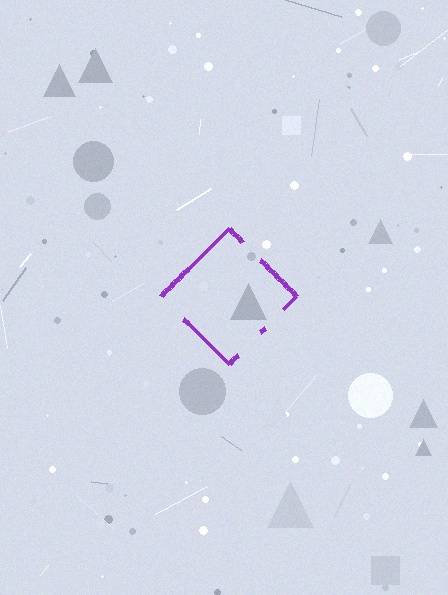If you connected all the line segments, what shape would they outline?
They would outline a diamond.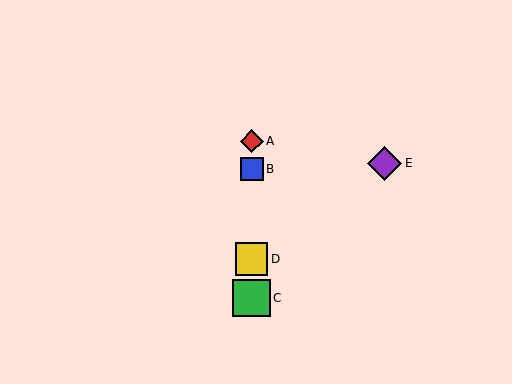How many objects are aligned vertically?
4 objects (A, B, C, D) are aligned vertically.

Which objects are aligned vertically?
Objects A, B, C, D are aligned vertically.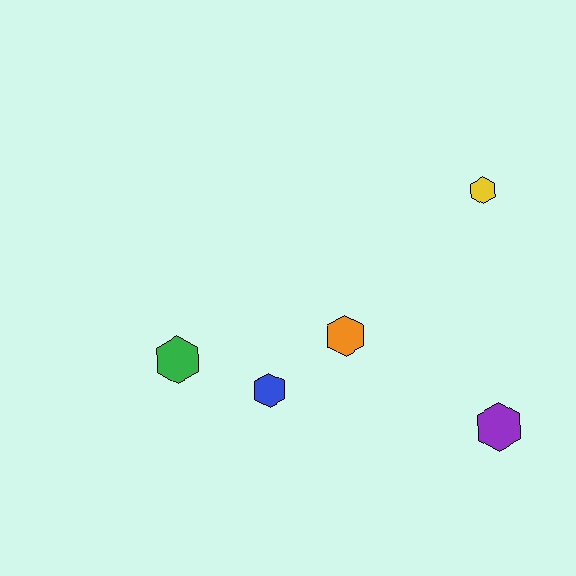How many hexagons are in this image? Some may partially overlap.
There are 5 hexagons.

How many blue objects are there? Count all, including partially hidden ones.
There is 1 blue object.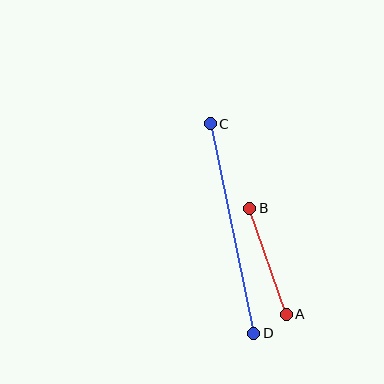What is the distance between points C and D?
The distance is approximately 214 pixels.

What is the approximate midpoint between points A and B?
The midpoint is at approximately (268, 261) pixels.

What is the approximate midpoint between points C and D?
The midpoint is at approximately (232, 228) pixels.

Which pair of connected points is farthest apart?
Points C and D are farthest apart.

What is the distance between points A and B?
The distance is approximately 112 pixels.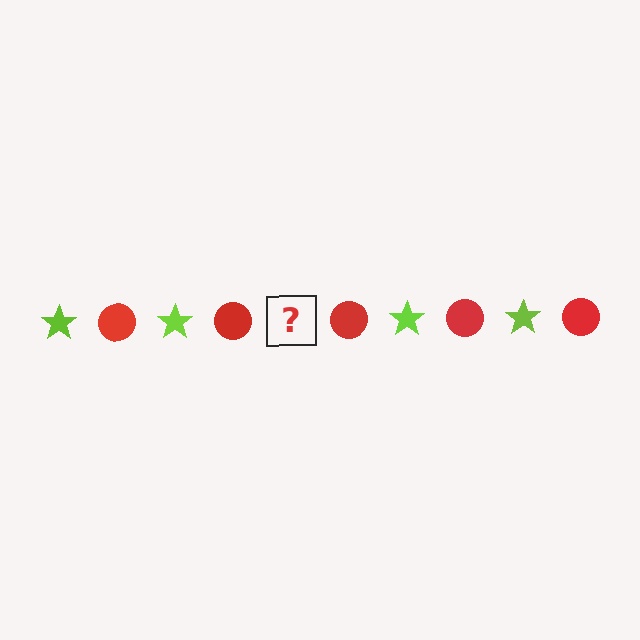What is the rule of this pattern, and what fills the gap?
The rule is that the pattern alternates between lime star and red circle. The gap should be filled with a lime star.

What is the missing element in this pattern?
The missing element is a lime star.